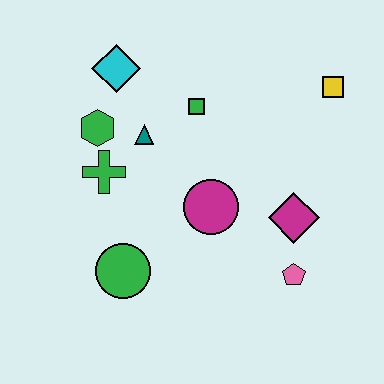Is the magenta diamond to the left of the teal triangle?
No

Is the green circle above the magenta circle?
No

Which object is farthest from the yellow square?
The green circle is farthest from the yellow square.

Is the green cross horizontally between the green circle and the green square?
No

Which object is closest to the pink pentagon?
The magenta diamond is closest to the pink pentagon.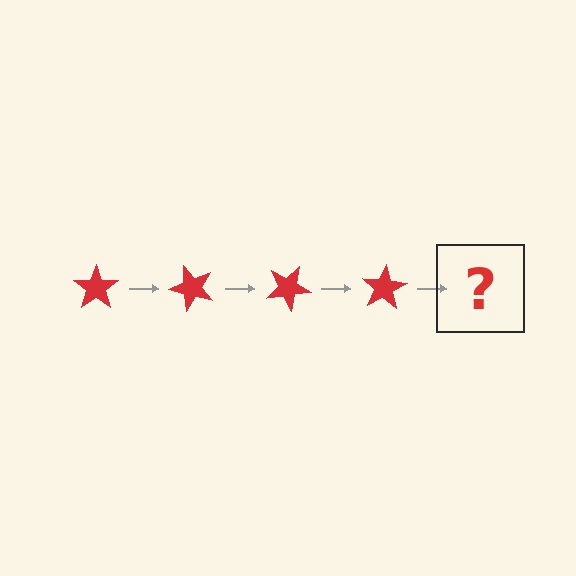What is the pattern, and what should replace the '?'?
The pattern is that the star rotates 50 degrees each step. The '?' should be a red star rotated 200 degrees.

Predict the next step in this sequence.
The next step is a red star rotated 200 degrees.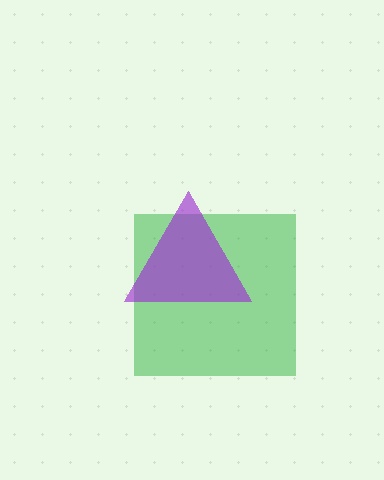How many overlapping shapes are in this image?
There are 2 overlapping shapes in the image.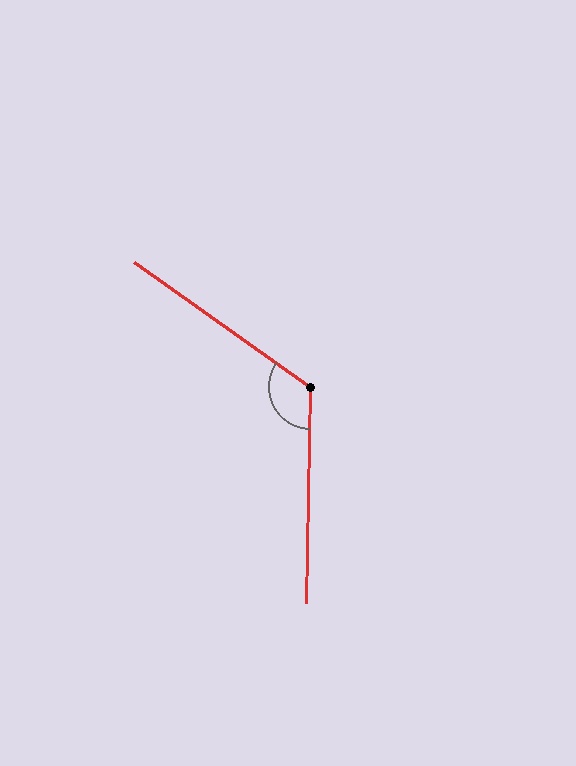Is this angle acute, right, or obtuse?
It is obtuse.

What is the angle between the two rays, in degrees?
Approximately 124 degrees.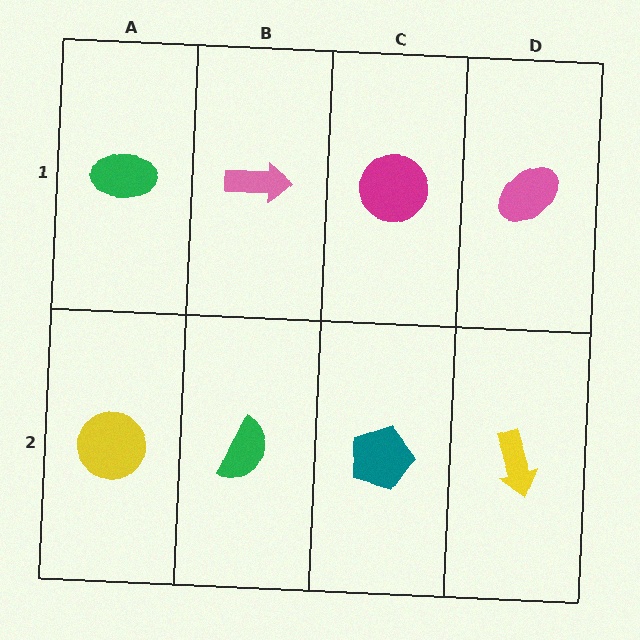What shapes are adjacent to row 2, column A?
A green ellipse (row 1, column A), a green semicircle (row 2, column B).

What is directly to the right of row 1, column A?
A pink arrow.